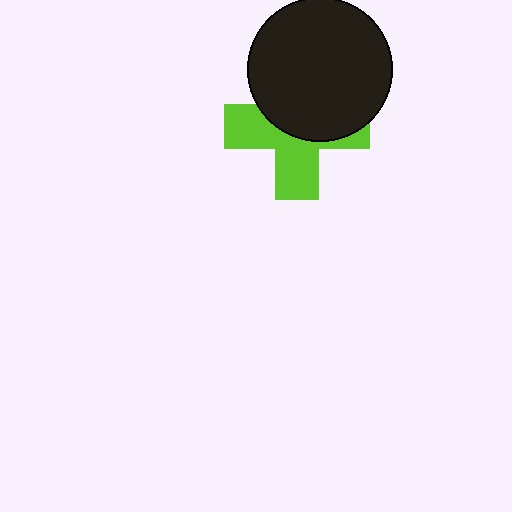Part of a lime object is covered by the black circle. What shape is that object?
It is a cross.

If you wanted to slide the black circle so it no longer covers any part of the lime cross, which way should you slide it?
Slide it up — that is the most direct way to separate the two shapes.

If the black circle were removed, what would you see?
You would see the complete lime cross.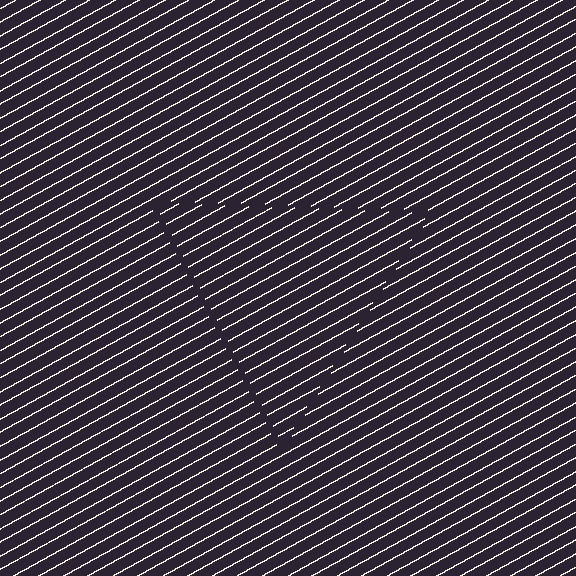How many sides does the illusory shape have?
3 sides — the line-ends trace a triangle.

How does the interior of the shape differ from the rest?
The interior of the shape contains the same grating, shifted by half a period — the contour is defined by the phase discontinuity where line-ends from the inner and outer gratings abut.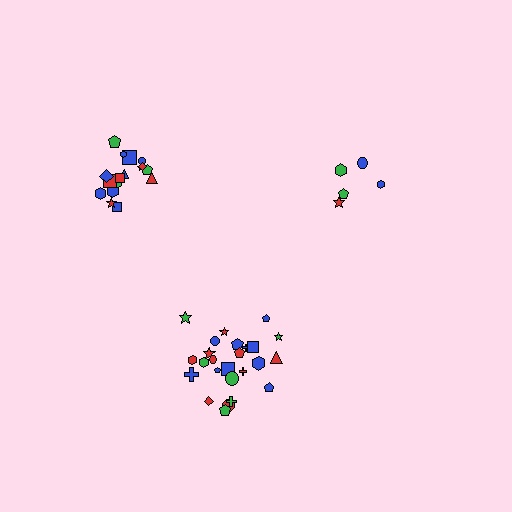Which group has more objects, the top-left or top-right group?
The top-left group.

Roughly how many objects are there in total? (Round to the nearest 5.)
Roughly 50 objects in total.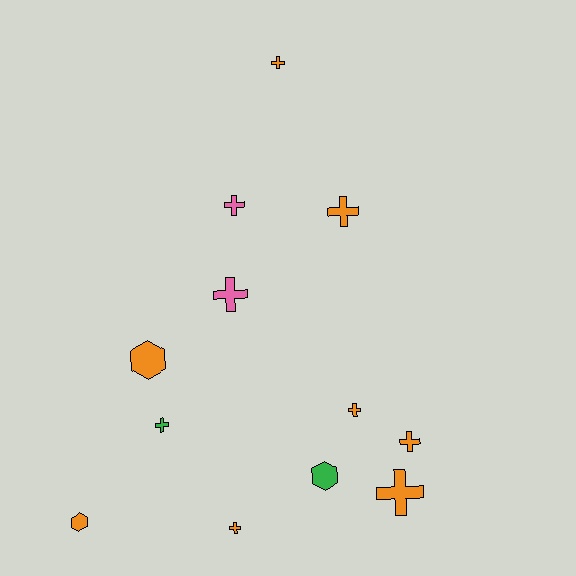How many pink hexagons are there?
There are no pink hexagons.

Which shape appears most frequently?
Cross, with 9 objects.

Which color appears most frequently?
Orange, with 8 objects.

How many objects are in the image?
There are 12 objects.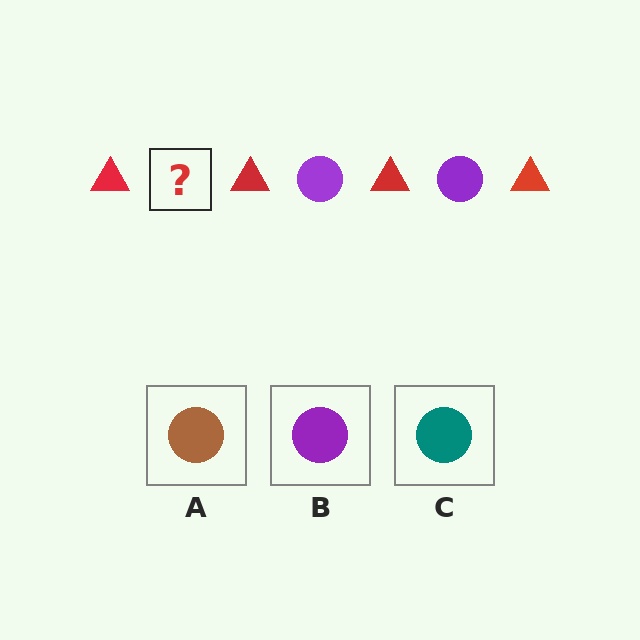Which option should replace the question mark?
Option B.